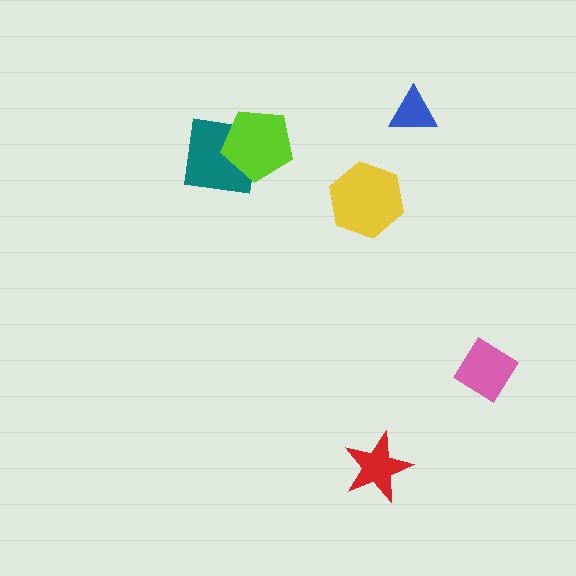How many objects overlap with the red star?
0 objects overlap with the red star.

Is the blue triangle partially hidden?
No, no other shape covers it.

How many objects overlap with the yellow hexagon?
0 objects overlap with the yellow hexagon.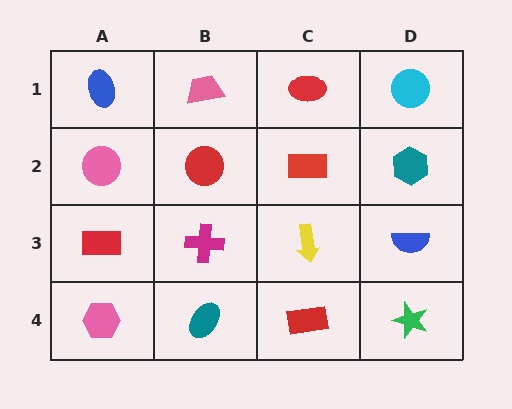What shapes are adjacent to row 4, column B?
A magenta cross (row 3, column B), a pink hexagon (row 4, column A), a red rectangle (row 4, column C).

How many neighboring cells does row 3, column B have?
4.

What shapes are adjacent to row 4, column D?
A blue semicircle (row 3, column D), a red rectangle (row 4, column C).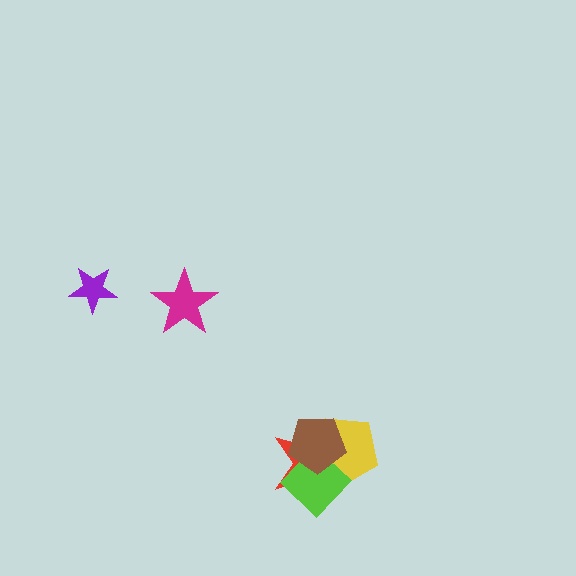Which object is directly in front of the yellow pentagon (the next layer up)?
The lime diamond is directly in front of the yellow pentagon.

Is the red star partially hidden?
Yes, it is partially covered by another shape.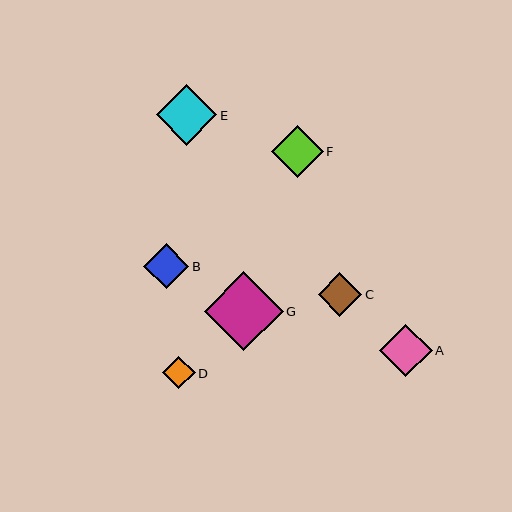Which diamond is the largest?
Diamond G is the largest with a size of approximately 79 pixels.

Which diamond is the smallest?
Diamond D is the smallest with a size of approximately 32 pixels.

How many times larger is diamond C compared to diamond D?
Diamond C is approximately 1.3 times the size of diamond D.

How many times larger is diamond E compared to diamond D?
Diamond E is approximately 1.9 times the size of diamond D.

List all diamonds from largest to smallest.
From largest to smallest: G, E, A, F, B, C, D.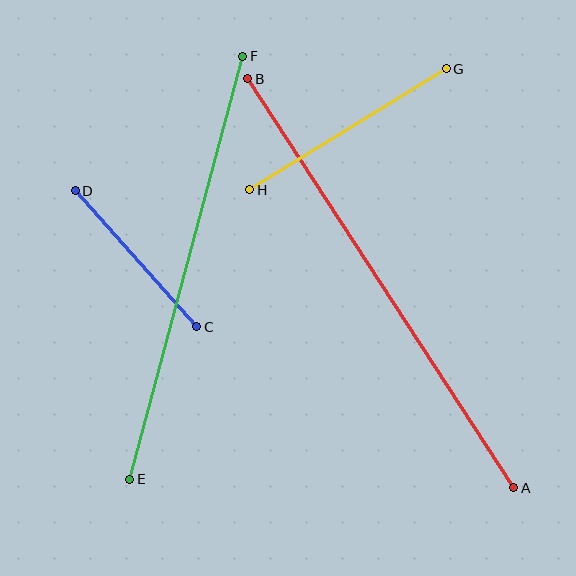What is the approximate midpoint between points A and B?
The midpoint is at approximately (381, 283) pixels.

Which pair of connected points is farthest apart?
Points A and B are farthest apart.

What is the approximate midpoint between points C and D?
The midpoint is at approximately (136, 259) pixels.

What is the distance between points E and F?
The distance is approximately 438 pixels.